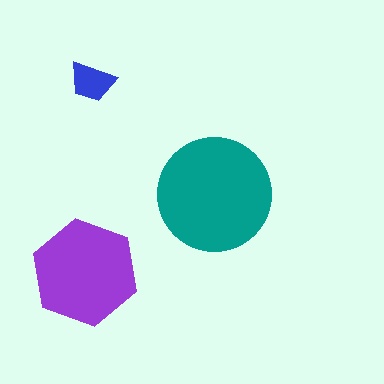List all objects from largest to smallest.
The teal circle, the purple hexagon, the blue trapezoid.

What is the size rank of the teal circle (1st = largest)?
1st.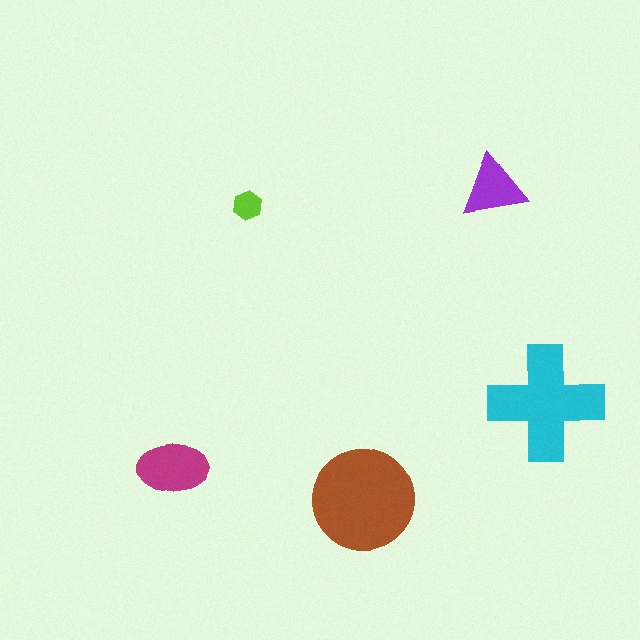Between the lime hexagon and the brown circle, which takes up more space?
The brown circle.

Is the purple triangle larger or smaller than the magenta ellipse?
Smaller.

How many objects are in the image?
There are 5 objects in the image.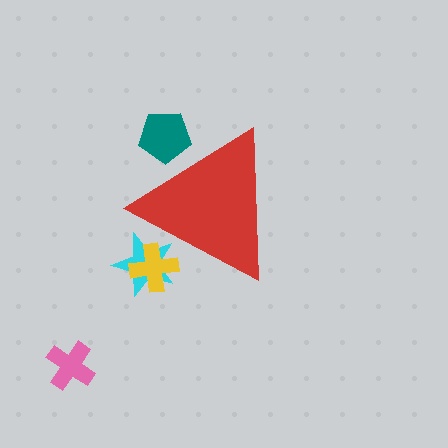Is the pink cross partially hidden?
No, the pink cross is fully visible.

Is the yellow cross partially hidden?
Yes, the yellow cross is partially hidden behind the red triangle.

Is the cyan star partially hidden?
Yes, the cyan star is partially hidden behind the red triangle.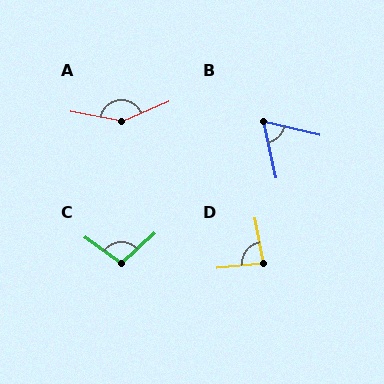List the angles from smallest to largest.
B (64°), D (84°), C (101°), A (146°).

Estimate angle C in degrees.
Approximately 101 degrees.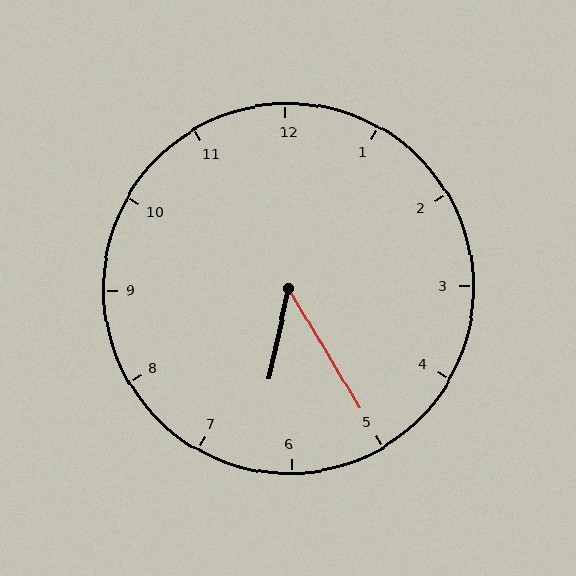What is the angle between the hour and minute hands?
Approximately 42 degrees.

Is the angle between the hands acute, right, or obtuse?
It is acute.